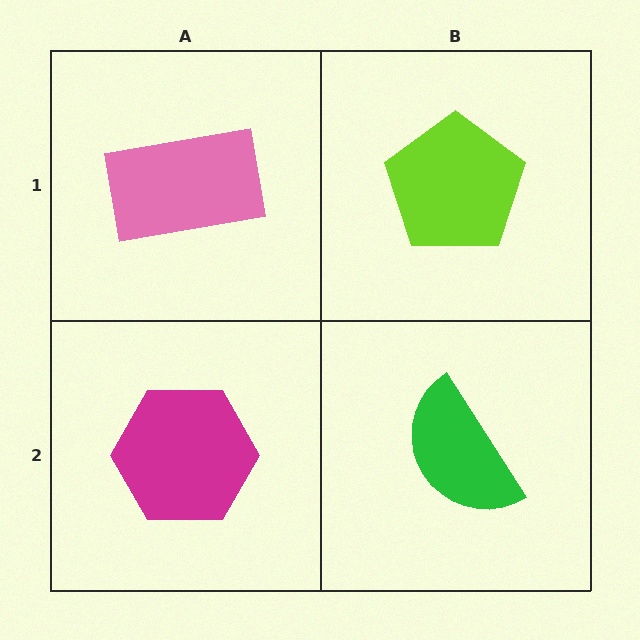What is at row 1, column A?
A pink rectangle.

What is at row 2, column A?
A magenta hexagon.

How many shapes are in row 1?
2 shapes.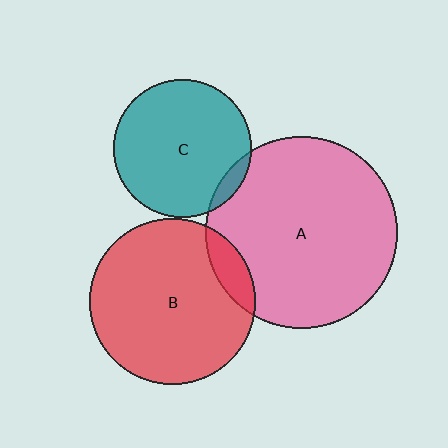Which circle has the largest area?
Circle A (pink).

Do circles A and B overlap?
Yes.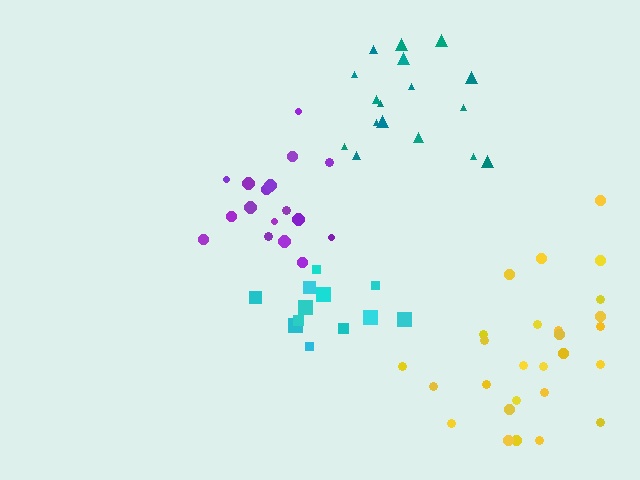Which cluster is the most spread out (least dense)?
Teal.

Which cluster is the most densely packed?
Purple.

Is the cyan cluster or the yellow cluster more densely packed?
Yellow.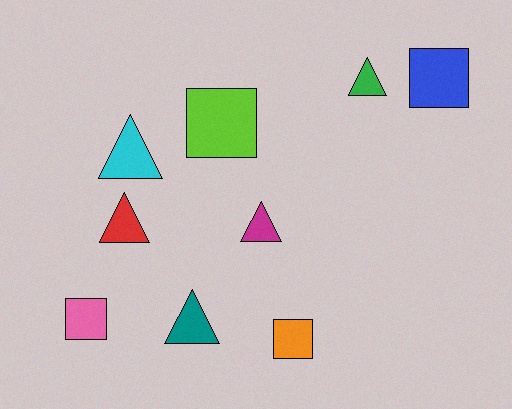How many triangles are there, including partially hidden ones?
There are 5 triangles.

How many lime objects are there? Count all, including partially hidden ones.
There is 1 lime object.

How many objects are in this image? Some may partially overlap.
There are 9 objects.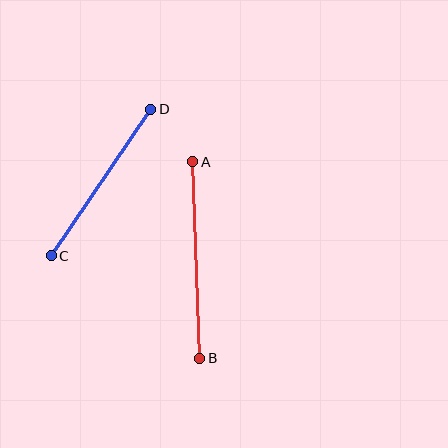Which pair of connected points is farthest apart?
Points A and B are farthest apart.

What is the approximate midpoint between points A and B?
The midpoint is at approximately (196, 260) pixels.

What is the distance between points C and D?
The distance is approximately 177 pixels.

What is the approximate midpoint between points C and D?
The midpoint is at approximately (101, 182) pixels.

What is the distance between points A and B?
The distance is approximately 197 pixels.